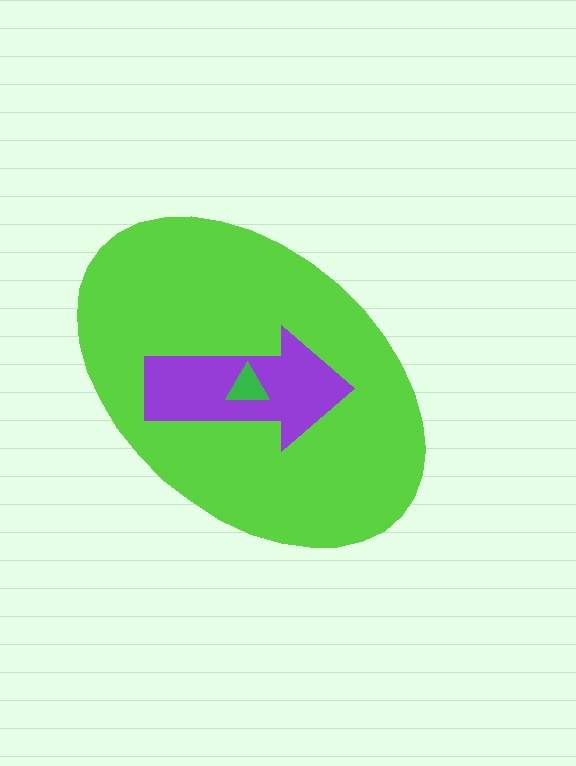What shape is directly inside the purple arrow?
The green triangle.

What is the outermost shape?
The lime ellipse.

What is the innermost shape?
The green triangle.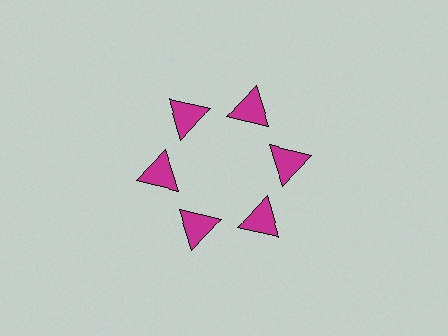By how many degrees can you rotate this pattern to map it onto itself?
The pattern maps onto itself every 60 degrees of rotation.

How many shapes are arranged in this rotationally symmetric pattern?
There are 6 shapes, arranged in 6 groups of 1.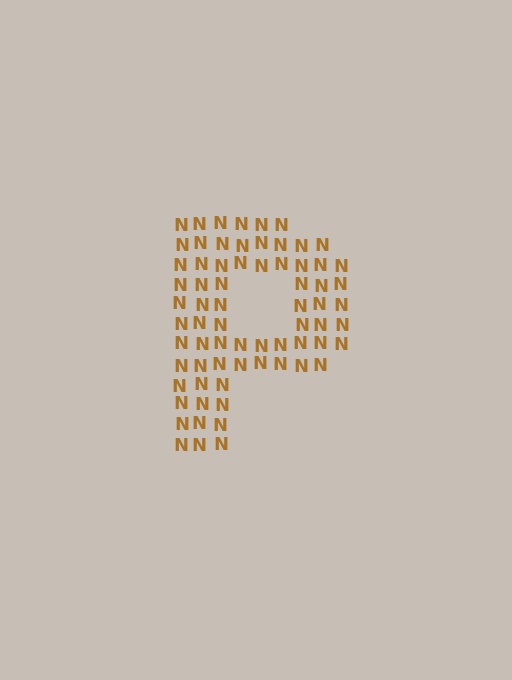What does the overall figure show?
The overall figure shows the letter P.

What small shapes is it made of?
It is made of small letter N's.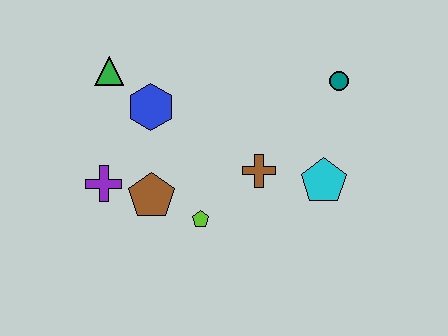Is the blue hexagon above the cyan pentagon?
Yes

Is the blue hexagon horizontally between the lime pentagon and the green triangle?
Yes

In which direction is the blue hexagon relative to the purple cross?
The blue hexagon is above the purple cross.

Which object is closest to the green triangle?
The blue hexagon is closest to the green triangle.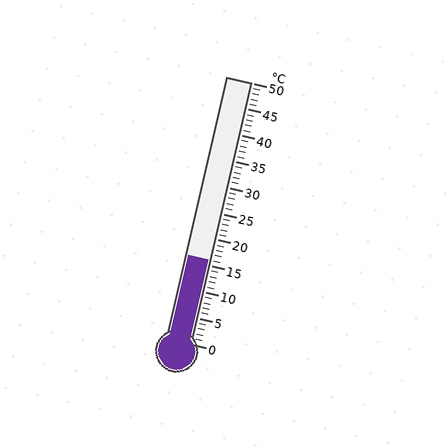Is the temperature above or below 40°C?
The temperature is below 40°C.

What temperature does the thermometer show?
The thermometer shows approximately 16°C.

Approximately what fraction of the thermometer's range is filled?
The thermometer is filled to approximately 30% of its range.